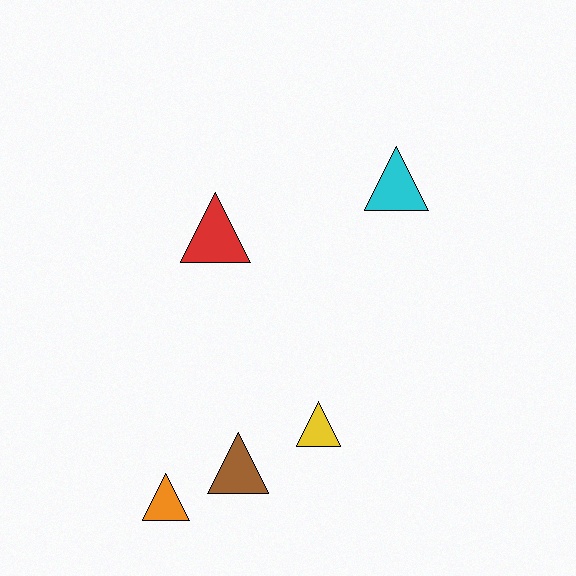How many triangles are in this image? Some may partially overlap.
There are 5 triangles.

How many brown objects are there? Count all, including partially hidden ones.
There is 1 brown object.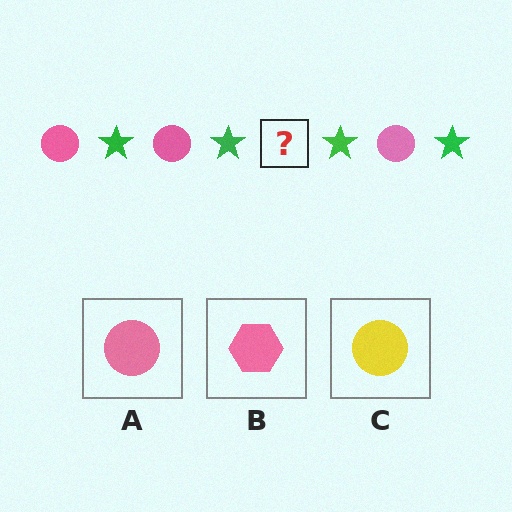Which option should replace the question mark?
Option A.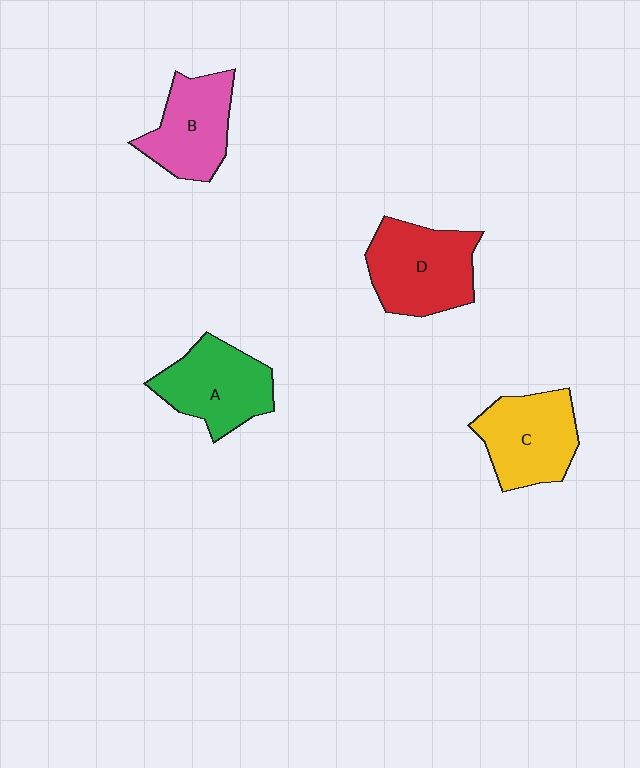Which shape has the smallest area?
Shape B (pink).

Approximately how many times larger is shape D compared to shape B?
Approximately 1.2 times.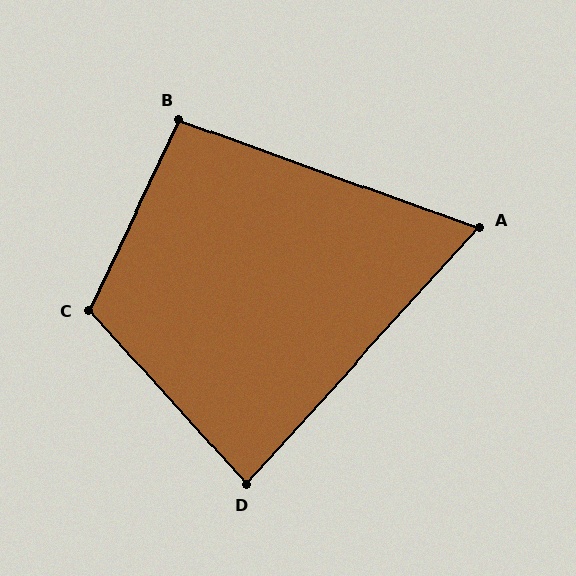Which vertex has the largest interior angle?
C, at approximately 112 degrees.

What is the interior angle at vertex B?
Approximately 96 degrees (obtuse).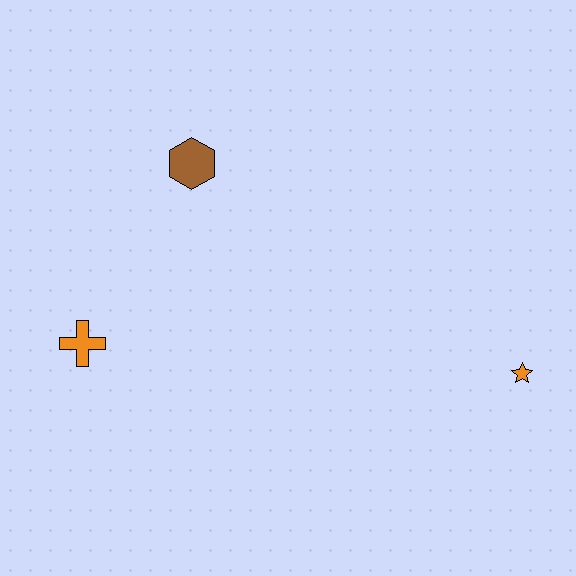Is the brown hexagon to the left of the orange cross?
No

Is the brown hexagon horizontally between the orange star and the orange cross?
Yes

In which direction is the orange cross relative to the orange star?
The orange cross is to the left of the orange star.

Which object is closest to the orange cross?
The brown hexagon is closest to the orange cross.